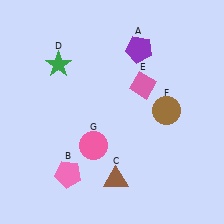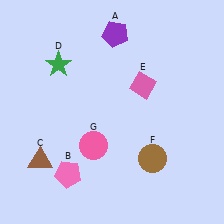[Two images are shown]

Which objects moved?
The objects that moved are: the purple pentagon (A), the brown triangle (C), the brown circle (F).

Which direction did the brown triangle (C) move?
The brown triangle (C) moved left.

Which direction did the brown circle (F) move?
The brown circle (F) moved down.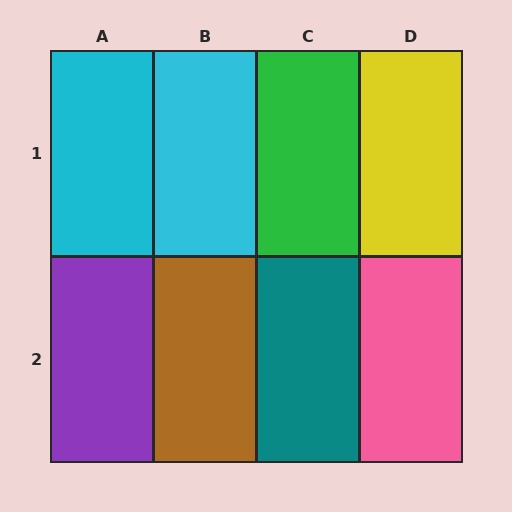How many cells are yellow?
1 cell is yellow.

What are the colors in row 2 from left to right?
Purple, brown, teal, pink.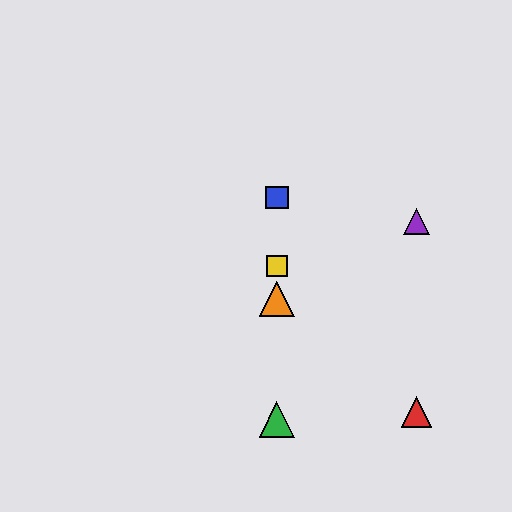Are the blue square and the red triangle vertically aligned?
No, the blue square is at x≈277 and the red triangle is at x≈417.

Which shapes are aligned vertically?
The blue square, the green triangle, the yellow square, the orange triangle are aligned vertically.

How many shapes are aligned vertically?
4 shapes (the blue square, the green triangle, the yellow square, the orange triangle) are aligned vertically.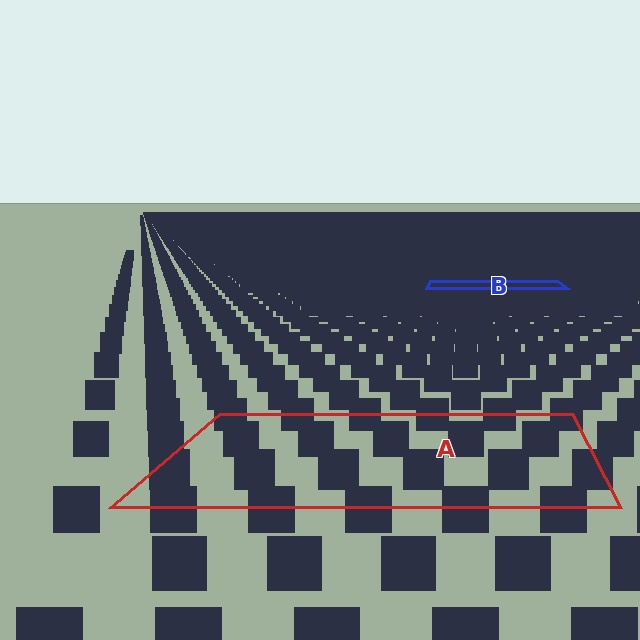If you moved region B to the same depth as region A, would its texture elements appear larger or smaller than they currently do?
They would appear larger. At a closer depth, the same texture elements are projected at a bigger on-screen size.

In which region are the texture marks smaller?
The texture marks are smaller in region B, because it is farther away.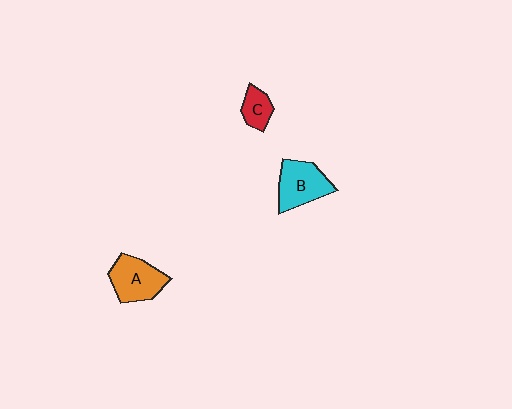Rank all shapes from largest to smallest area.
From largest to smallest: B (cyan), A (orange), C (red).